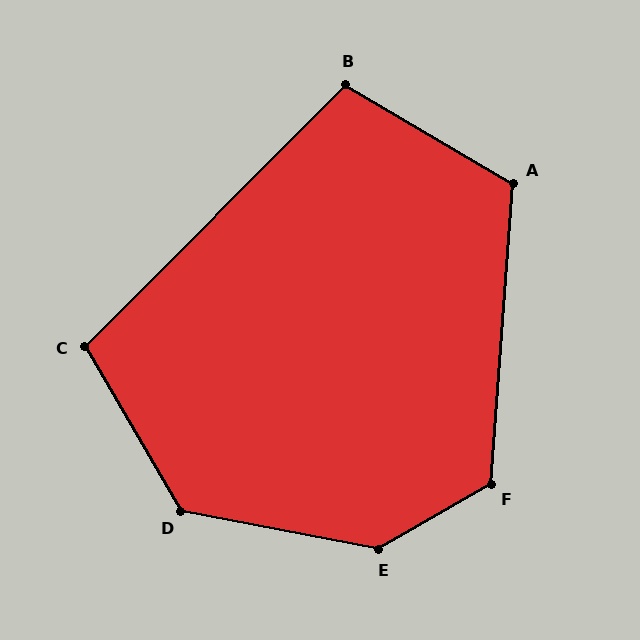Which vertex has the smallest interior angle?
B, at approximately 104 degrees.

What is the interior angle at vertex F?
Approximately 125 degrees (obtuse).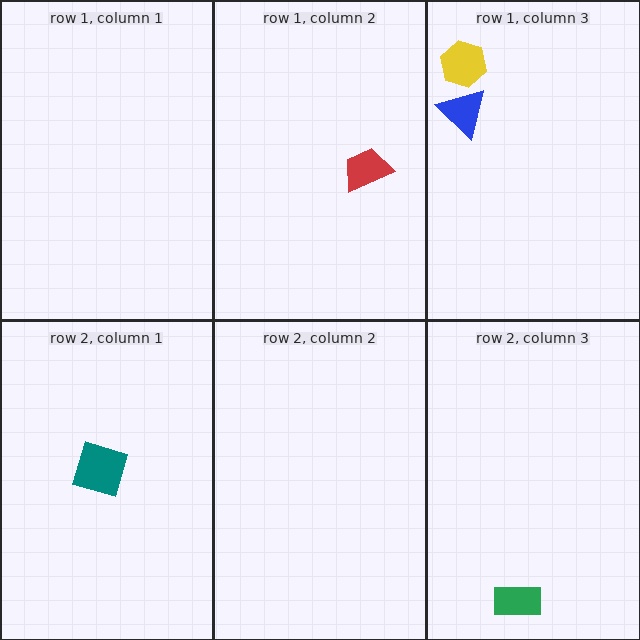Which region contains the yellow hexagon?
The row 1, column 3 region.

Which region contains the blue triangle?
The row 1, column 3 region.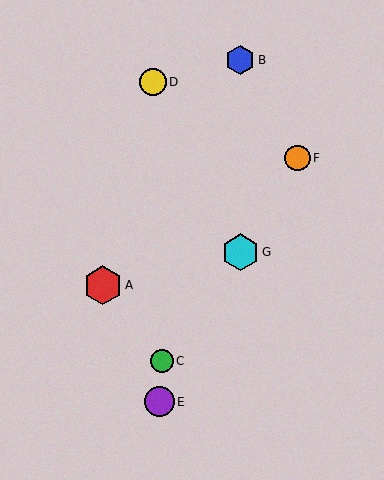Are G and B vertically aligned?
Yes, both are at x≈240.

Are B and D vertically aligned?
No, B is at x≈240 and D is at x≈153.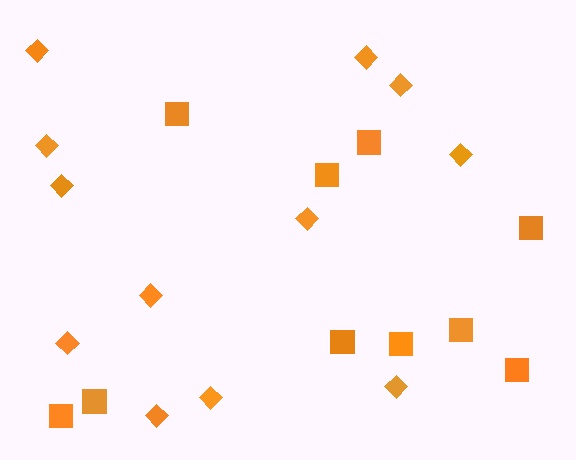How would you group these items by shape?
There are 2 groups: one group of squares (10) and one group of diamonds (12).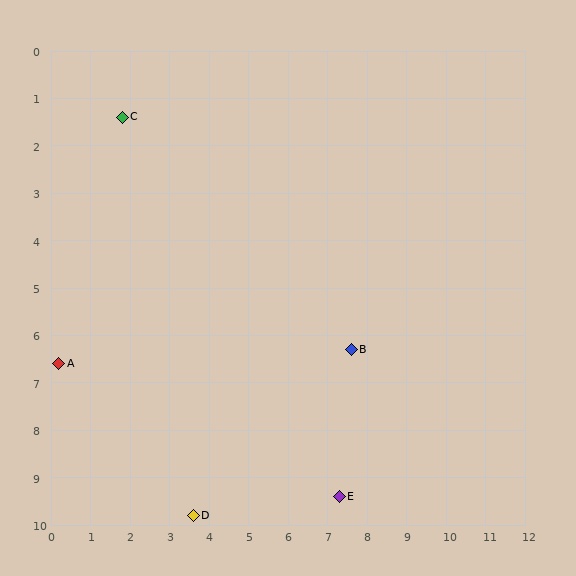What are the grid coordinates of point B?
Point B is at approximately (7.6, 6.3).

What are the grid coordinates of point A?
Point A is at approximately (0.2, 6.6).